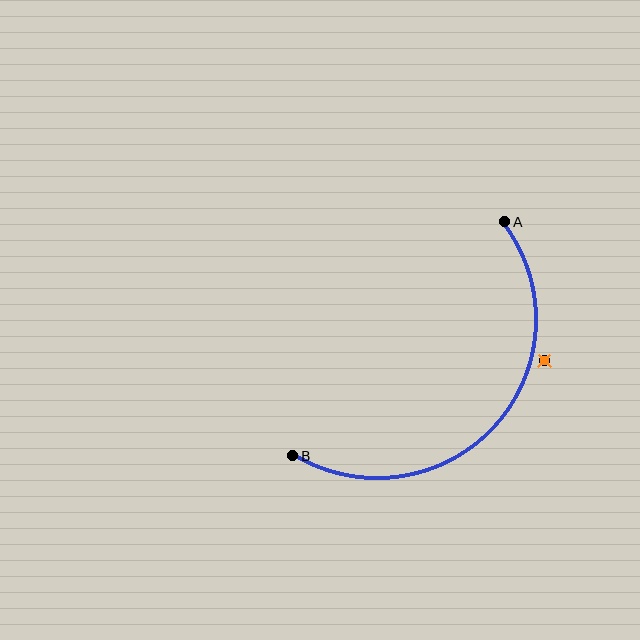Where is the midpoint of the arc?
The arc midpoint is the point on the curve farthest from the straight line joining A and B. It sits below and to the right of that line.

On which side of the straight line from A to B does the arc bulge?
The arc bulges below and to the right of the straight line connecting A and B.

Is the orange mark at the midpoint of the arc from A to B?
No — the orange mark does not lie on the arc at all. It sits slightly outside the curve.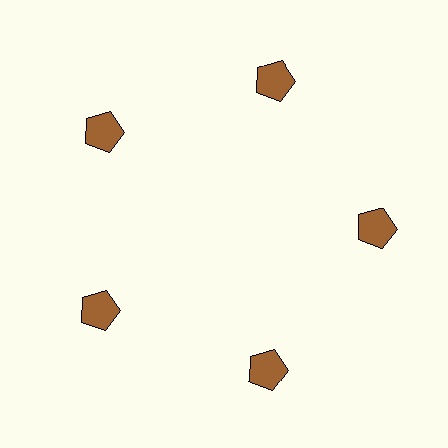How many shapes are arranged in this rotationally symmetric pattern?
There are 5 shapes, arranged in 5 groups of 1.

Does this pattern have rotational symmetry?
Yes, this pattern has 5-fold rotational symmetry. It looks the same after rotating 72 degrees around the center.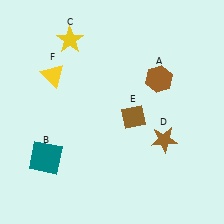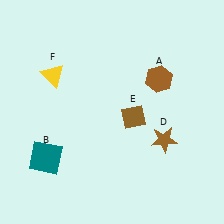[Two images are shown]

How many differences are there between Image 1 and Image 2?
There is 1 difference between the two images.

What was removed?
The yellow star (C) was removed in Image 2.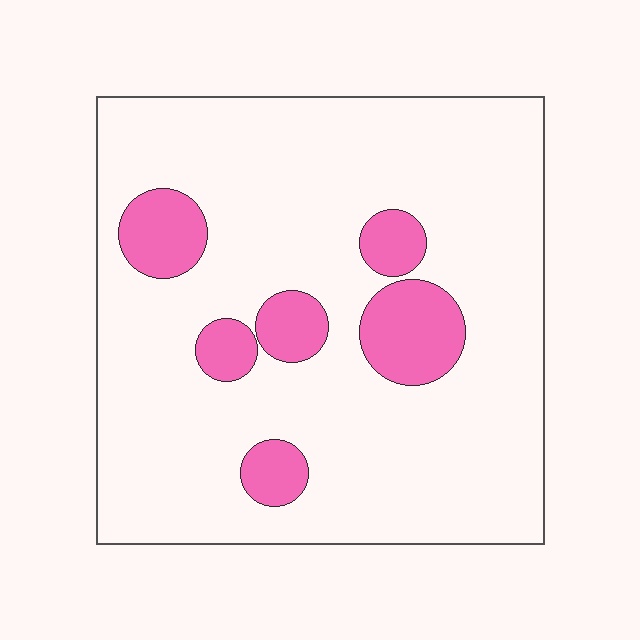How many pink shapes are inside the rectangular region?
6.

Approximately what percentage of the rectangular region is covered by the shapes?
Approximately 15%.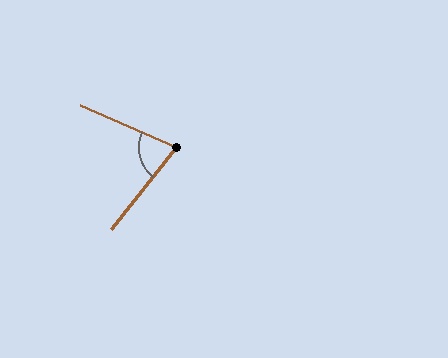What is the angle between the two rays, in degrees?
Approximately 75 degrees.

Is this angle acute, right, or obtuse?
It is acute.